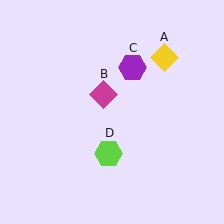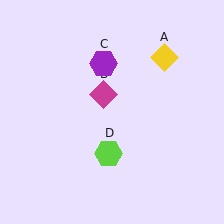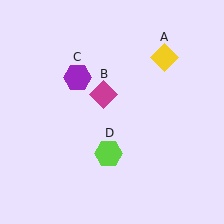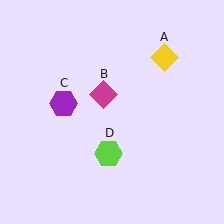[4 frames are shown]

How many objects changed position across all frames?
1 object changed position: purple hexagon (object C).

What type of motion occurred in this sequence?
The purple hexagon (object C) rotated counterclockwise around the center of the scene.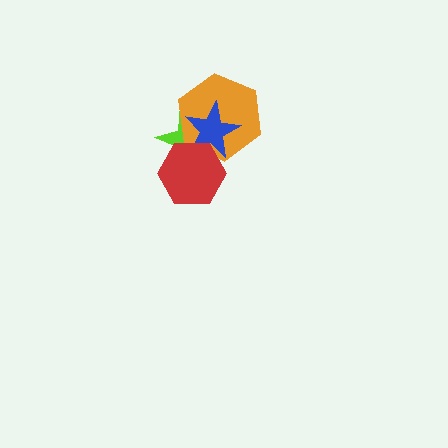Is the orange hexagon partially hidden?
Yes, it is partially covered by another shape.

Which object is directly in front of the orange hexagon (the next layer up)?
The blue star is directly in front of the orange hexagon.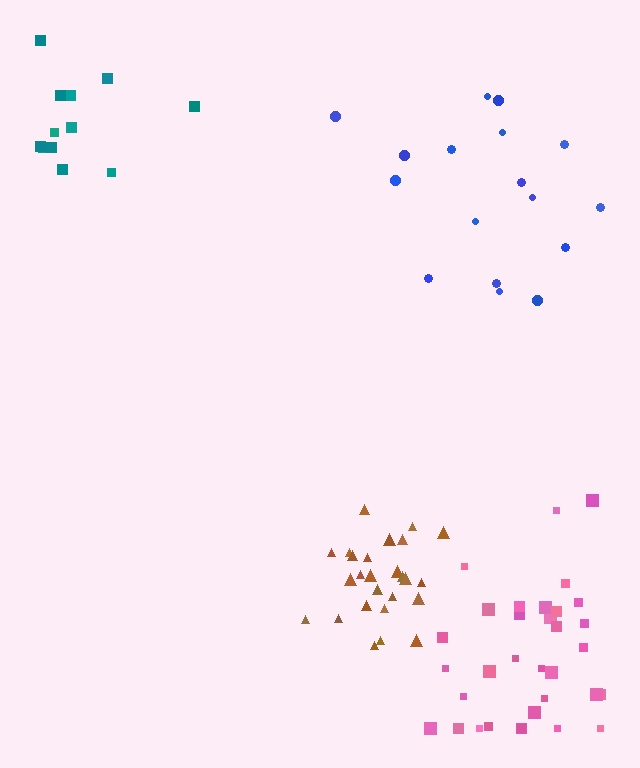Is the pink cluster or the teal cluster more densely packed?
Pink.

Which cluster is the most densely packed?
Brown.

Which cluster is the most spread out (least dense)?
Teal.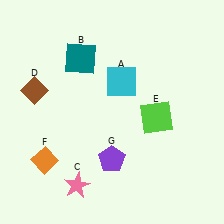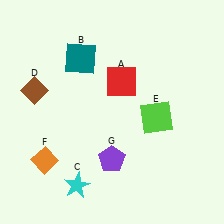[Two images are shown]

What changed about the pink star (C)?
In Image 1, C is pink. In Image 2, it changed to cyan.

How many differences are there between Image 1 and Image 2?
There are 2 differences between the two images.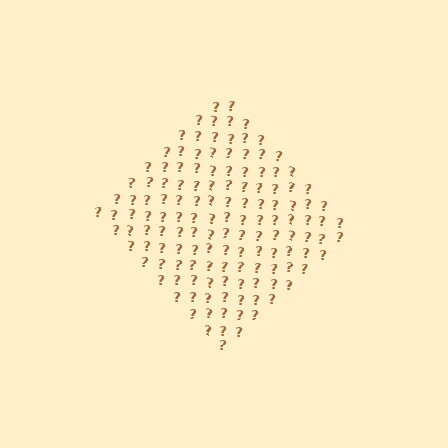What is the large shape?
The large shape is a diamond.